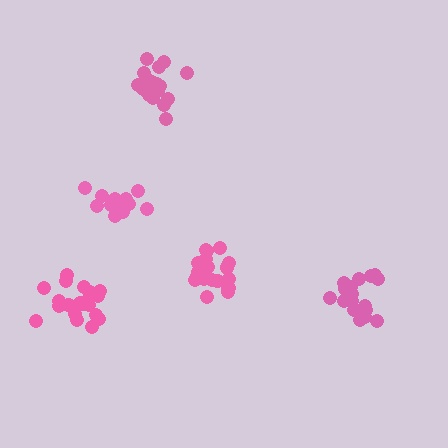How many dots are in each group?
Group 1: 15 dots, Group 2: 17 dots, Group 3: 20 dots, Group 4: 20 dots, Group 5: 21 dots (93 total).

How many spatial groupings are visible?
There are 5 spatial groupings.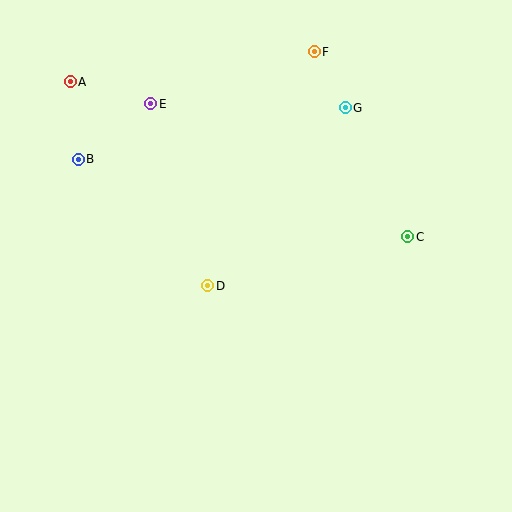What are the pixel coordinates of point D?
Point D is at (208, 286).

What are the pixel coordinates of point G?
Point G is at (345, 108).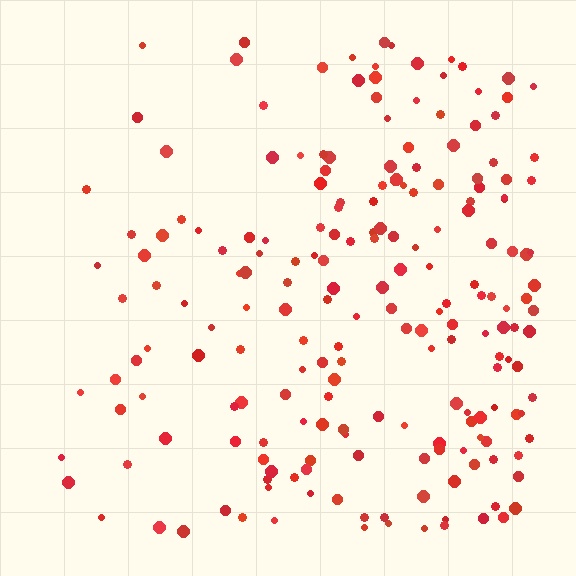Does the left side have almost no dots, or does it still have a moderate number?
Still a moderate number, just noticeably fewer than the right.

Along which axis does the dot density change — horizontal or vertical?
Horizontal.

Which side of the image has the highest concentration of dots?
The right.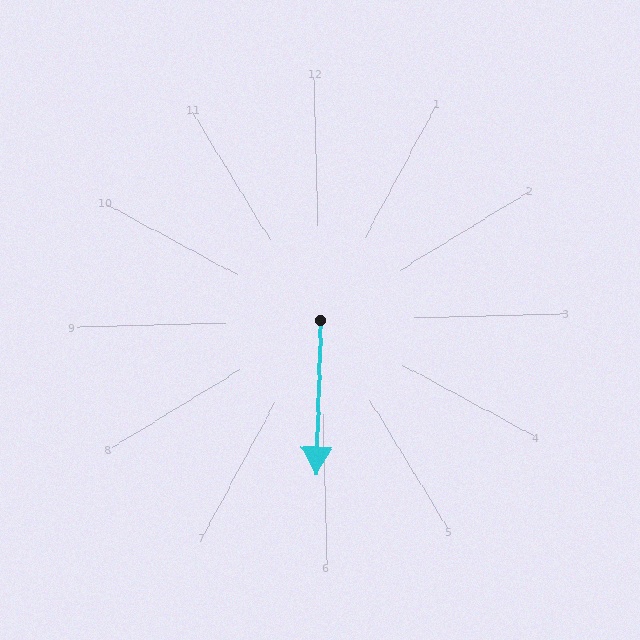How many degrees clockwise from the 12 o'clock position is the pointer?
Approximately 183 degrees.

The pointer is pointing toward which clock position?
Roughly 6 o'clock.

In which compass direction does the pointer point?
South.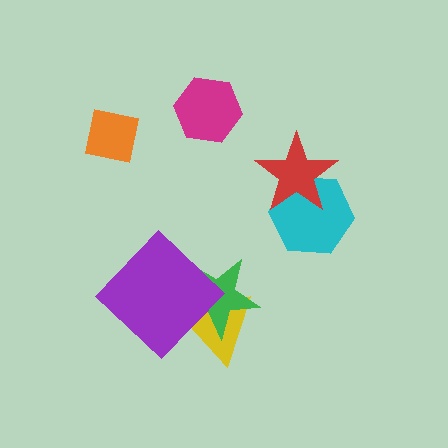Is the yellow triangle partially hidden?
Yes, it is partially covered by another shape.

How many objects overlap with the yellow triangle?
2 objects overlap with the yellow triangle.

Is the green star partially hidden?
Yes, it is partially covered by another shape.